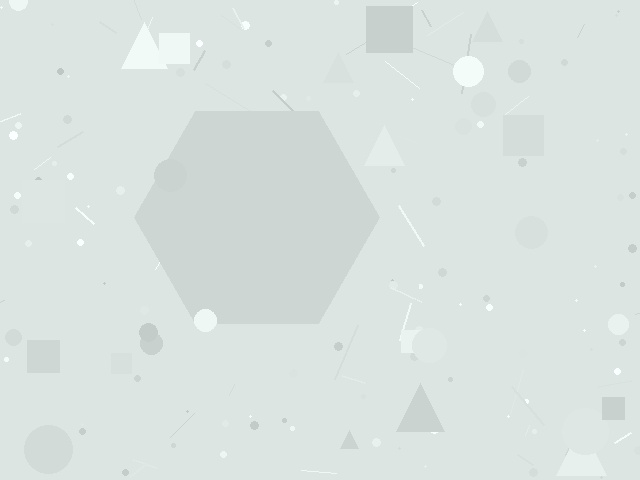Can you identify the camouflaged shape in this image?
The camouflaged shape is a hexagon.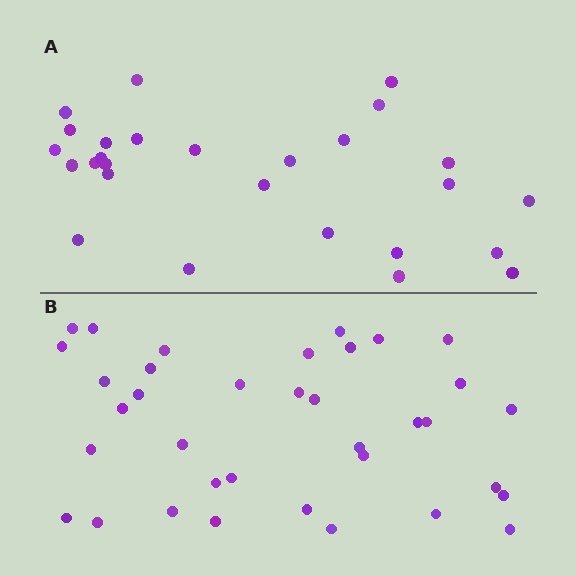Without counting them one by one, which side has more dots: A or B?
Region B (the bottom region) has more dots.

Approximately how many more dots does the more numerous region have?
Region B has roughly 8 or so more dots than region A.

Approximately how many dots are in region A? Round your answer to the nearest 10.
About 30 dots. (The exact count is 27, which rounds to 30.)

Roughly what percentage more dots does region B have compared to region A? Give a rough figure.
About 35% more.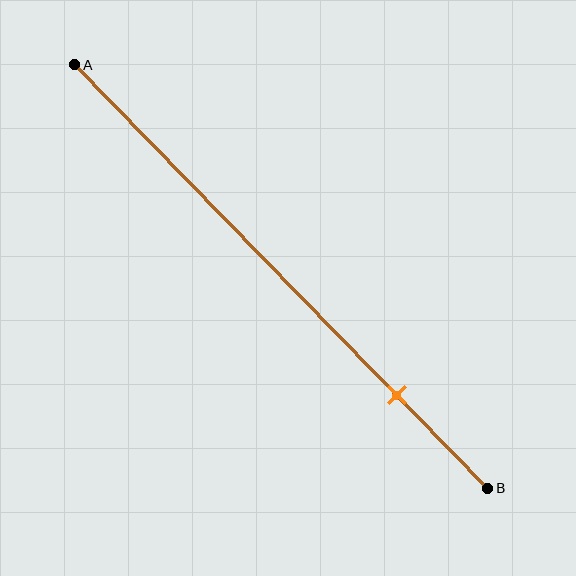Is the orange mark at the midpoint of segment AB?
No, the mark is at about 80% from A, not at the 50% midpoint.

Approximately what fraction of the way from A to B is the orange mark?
The orange mark is approximately 80% of the way from A to B.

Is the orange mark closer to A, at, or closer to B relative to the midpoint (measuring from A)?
The orange mark is closer to point B than the midpoint of segment AB.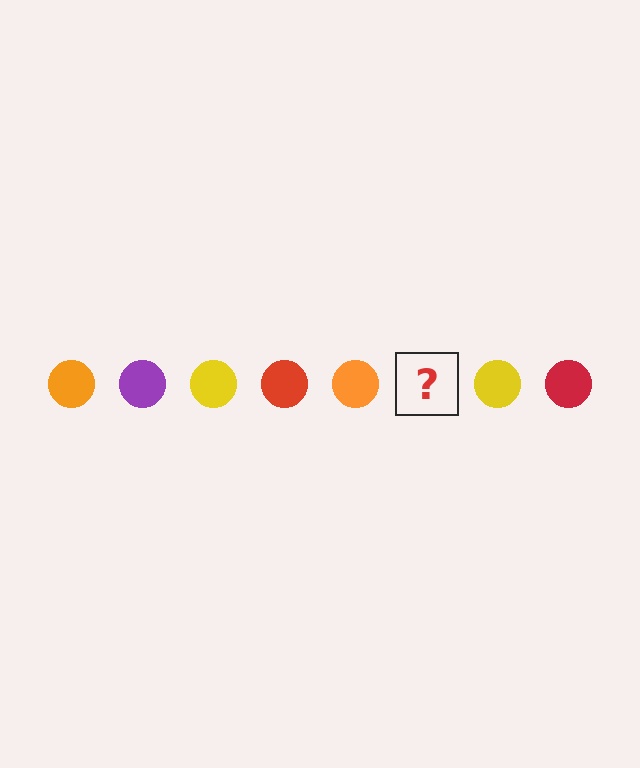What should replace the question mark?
The question mark should be replaced with a purple circle.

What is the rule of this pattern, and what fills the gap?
The rule is that the pattern cycles through orange, purple, yellow, red circles. The gap should be filled with a purple circle.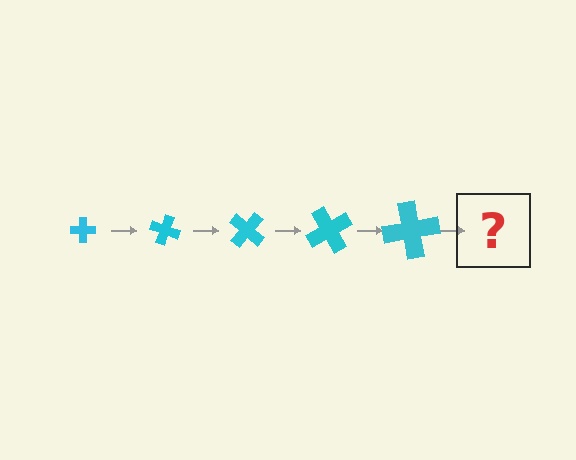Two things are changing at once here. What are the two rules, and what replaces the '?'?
The two rules are that the cross grows larger each step and it rotates 20 degrees each step. The '?' should be a cross, larger than the previous one and rotated 100 degrees from the start.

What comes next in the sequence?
The next element should be a cross, larger than the previous one and rotated 100 degrees from the start.